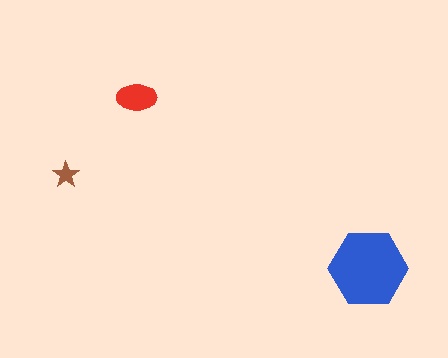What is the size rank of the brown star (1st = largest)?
3rd.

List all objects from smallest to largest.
The brown star, the red ellipse, the blue hexagon.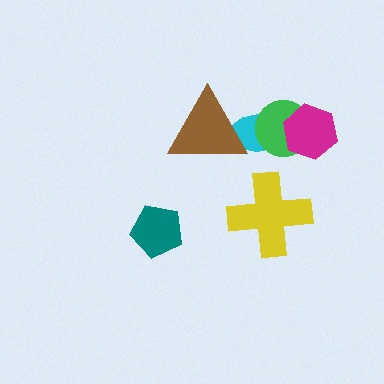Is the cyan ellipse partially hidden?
Yes, it is partially covered by another shape.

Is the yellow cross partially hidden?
No, no other shape covers it.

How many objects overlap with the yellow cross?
0 objects overlap with the yellow cross.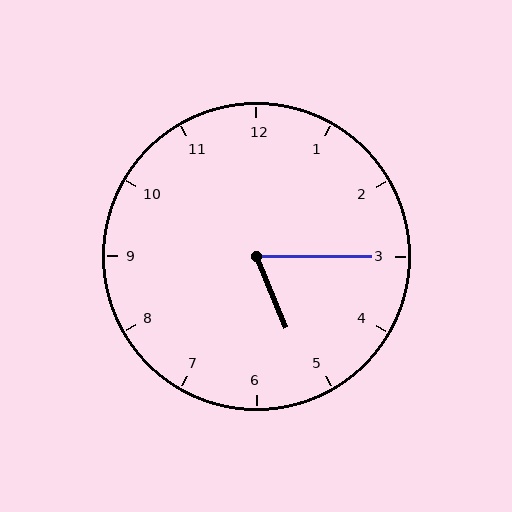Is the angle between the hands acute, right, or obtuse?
It is acute.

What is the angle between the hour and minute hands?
Approximately 68 degrees.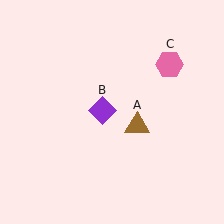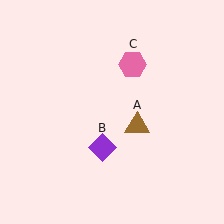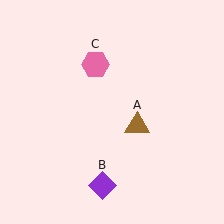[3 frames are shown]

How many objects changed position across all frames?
2 objects changed position: purple diamond (object B), pink hexagon (object C).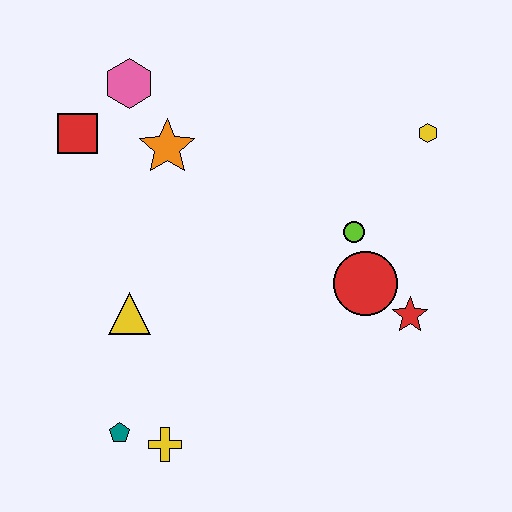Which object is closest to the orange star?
The pink hexagon is closest to the orange star.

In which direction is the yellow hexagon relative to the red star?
The yellow hexagon is above the red star.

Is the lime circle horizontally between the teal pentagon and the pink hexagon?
No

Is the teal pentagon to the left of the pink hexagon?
Yes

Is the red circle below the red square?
Yes